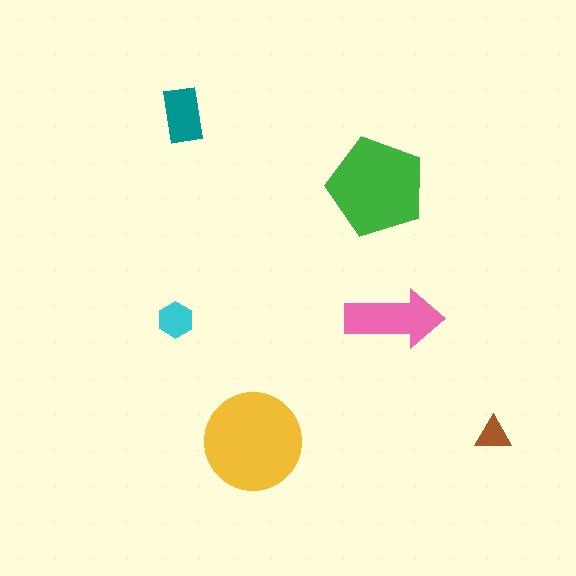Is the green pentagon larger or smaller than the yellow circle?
Smaller.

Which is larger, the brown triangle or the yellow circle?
The yellow circle.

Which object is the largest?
The yellow circle.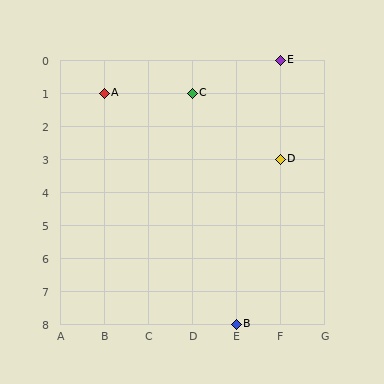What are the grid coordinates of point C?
Point C is at grid coordinates (D, 1).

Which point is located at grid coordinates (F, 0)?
Point E is at (F, 0).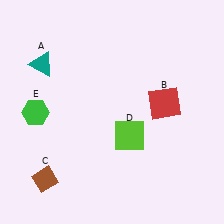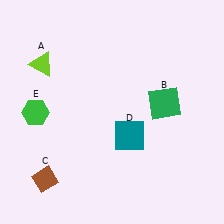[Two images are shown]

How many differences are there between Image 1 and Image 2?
There are 3 differences between the two images.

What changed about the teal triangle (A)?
In Image 1, A is teal. In Image 2, it changed to lime.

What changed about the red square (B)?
In Image 1, B is red. In Image 2, it changed to green.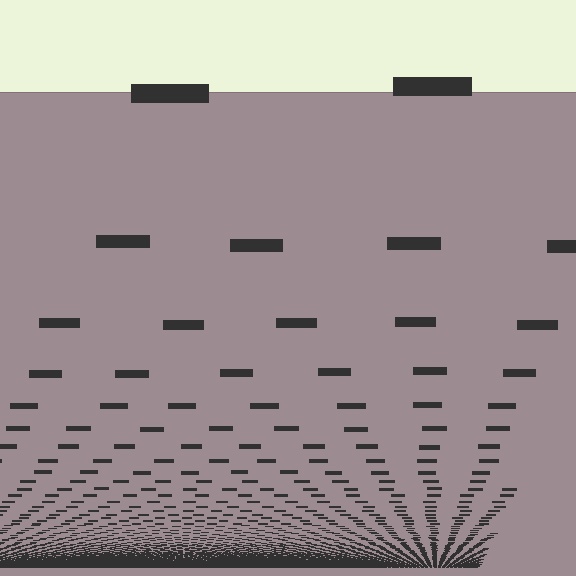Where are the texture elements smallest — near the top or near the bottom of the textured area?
Near the bottom.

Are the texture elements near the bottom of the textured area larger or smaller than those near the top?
Smaller. The gradient is inverted — elements near the bottom are smaller and denser.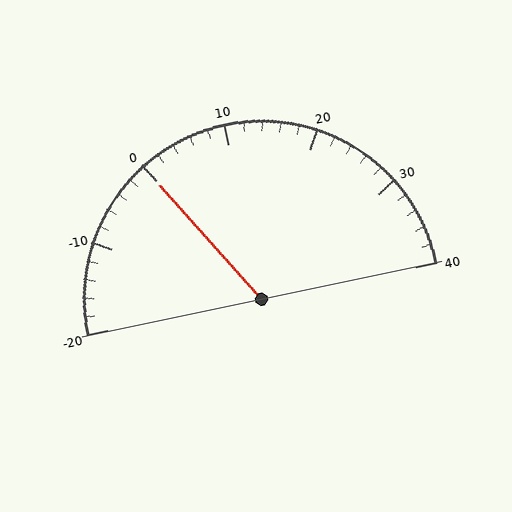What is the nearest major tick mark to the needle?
The nearest major tick mark is 0.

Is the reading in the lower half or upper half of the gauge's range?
The reading is in the lower half of the range (-20 to 40).